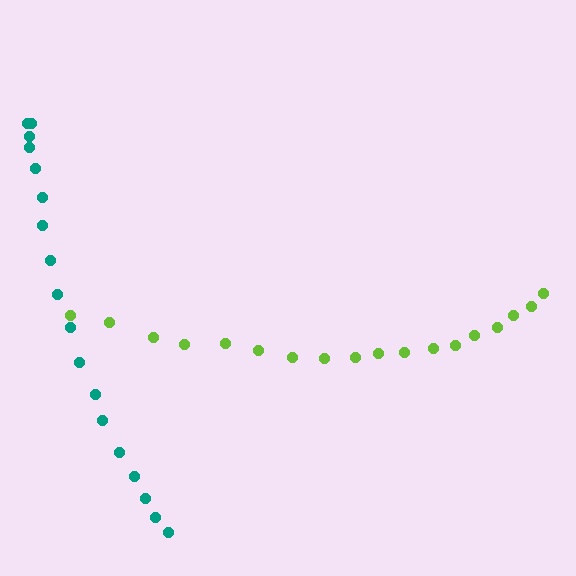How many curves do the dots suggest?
There are 2 distinct paths.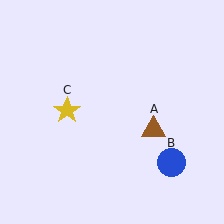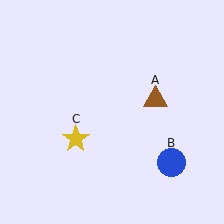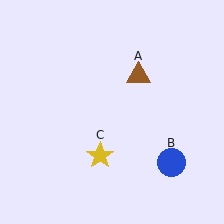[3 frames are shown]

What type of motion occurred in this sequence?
The brown triangle (object A), yellow star (object C) rotated counterclockwise around the center of the scene.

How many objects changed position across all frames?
2 objects changed position: brown triangle (object A), yellow star (object C).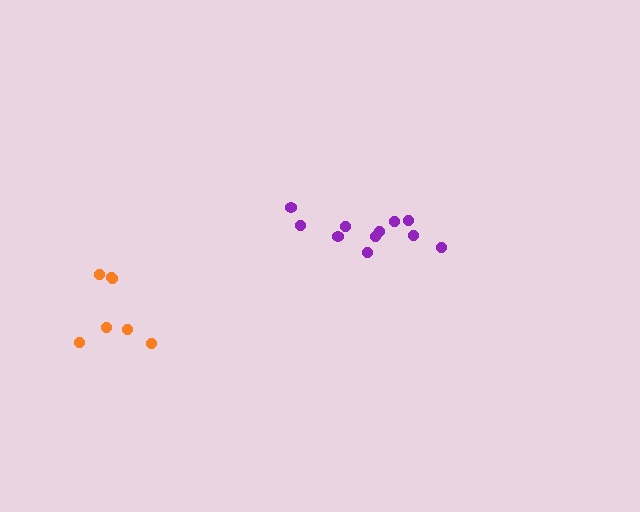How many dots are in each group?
Group 1: 11 dots, Group 2: 7 dots (18 total).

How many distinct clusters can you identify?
There are 2 distinct clusters.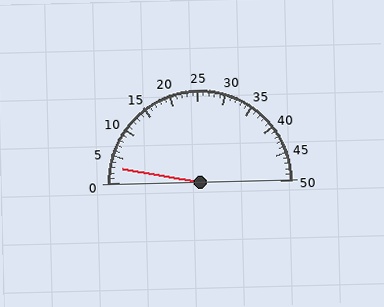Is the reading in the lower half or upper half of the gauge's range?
The reading is in the lower half of the range (0 to 50).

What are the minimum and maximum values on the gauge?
The gauge ranges from 0 to 50.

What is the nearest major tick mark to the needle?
The nearest major tick mark is 5.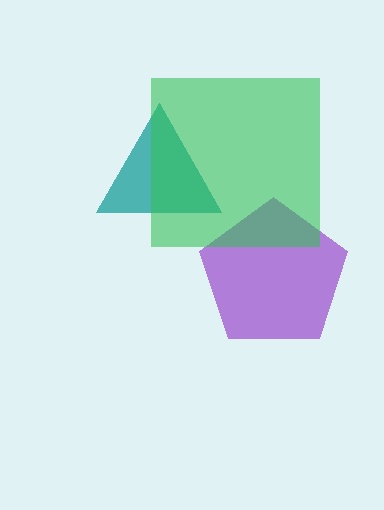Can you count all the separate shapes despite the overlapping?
Yes, there are 3 separate shapes.